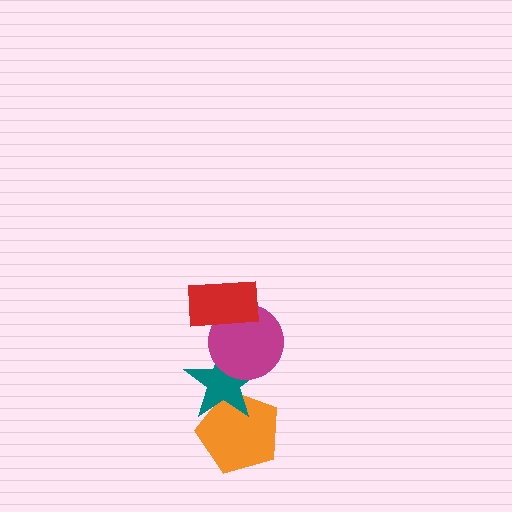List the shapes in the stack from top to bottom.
From top to bottom: the red rectangle, the magenta circle, the teal star, the orange pentagon.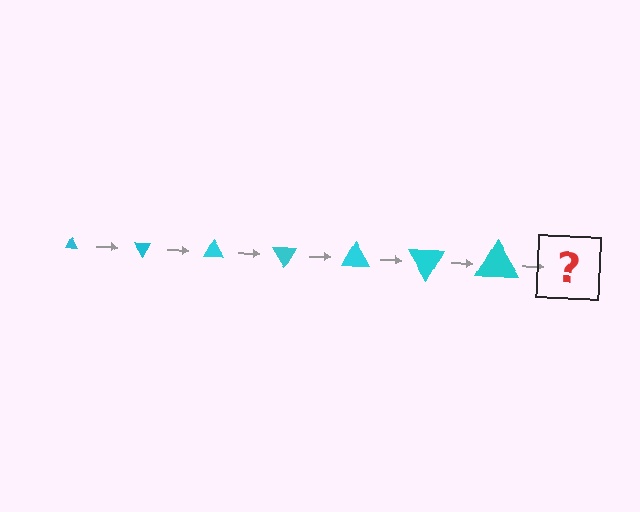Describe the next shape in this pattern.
It should be a triangle, larger than the previous one and rotated 420 degrees from the start.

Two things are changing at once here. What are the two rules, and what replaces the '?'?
The two rules are that the triangle grows larger each step and it rotates 60 degrees each step. The '?' should be a triangle, larger than the previous one and rotated 420 degrees from the start.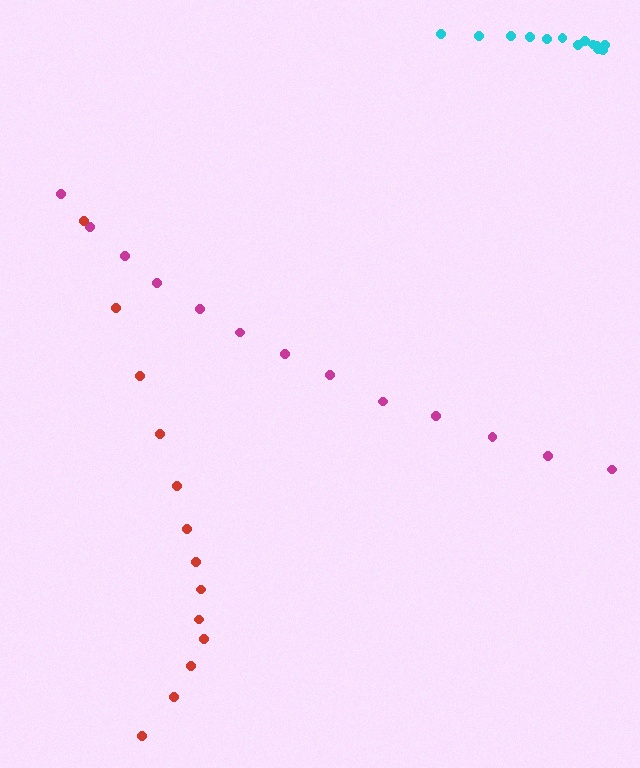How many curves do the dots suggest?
There are 3 distinct paths.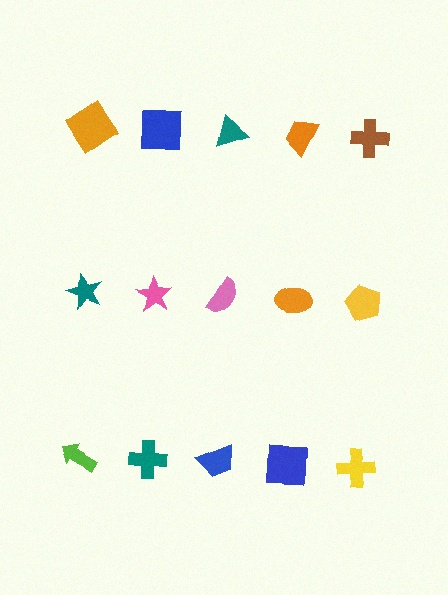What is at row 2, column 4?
An orange ellipse.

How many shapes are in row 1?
5 shapes.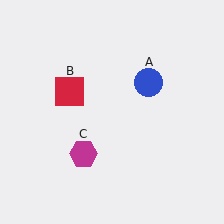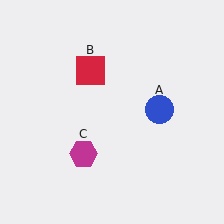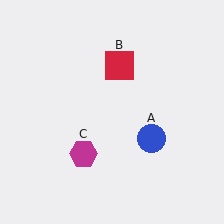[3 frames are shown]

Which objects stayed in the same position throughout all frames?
Magenta hexagon (object C) remained stationary.